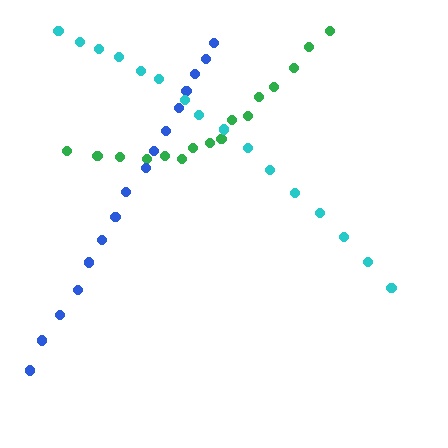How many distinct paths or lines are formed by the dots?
There are 3 distinct paths.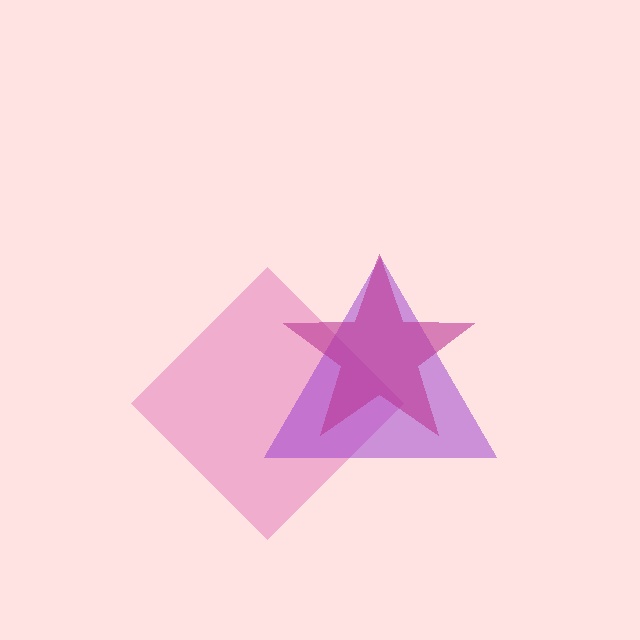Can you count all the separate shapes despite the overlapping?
Yes, there are 3 separate shapes.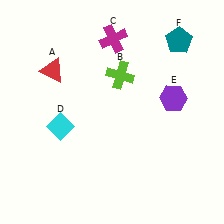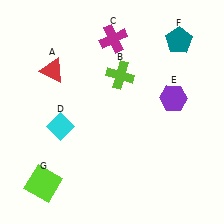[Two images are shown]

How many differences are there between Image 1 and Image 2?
There is 1 difference between the two images.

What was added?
A lime square (G) was added in Image 2.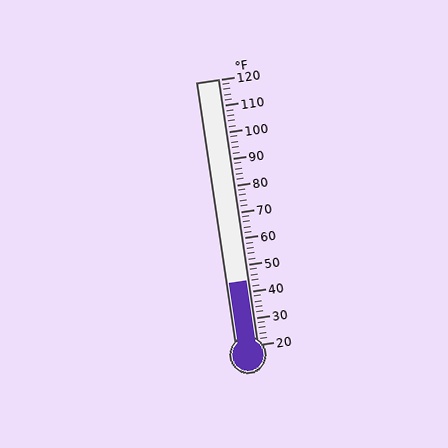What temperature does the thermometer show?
The thermometer shows approximately 44°F.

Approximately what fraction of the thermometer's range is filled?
The thermometer is filled to approximately 25% of its range.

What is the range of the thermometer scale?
The thermometer scale ranges from 20°F to 120°F.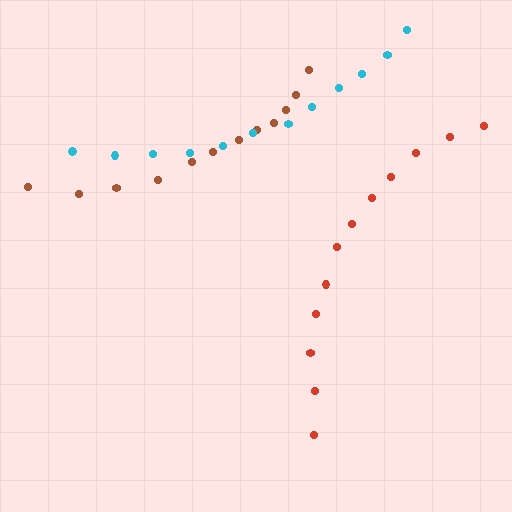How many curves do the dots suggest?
There are 3 distinct paths.